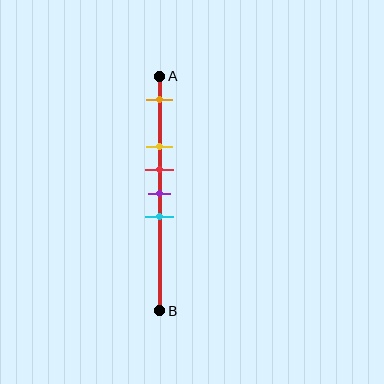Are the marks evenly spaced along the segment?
No, the marks are not evenly spaced.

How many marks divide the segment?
There are 5 marks dividing the segment.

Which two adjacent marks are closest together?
The red and purple marks are the closest adjacent pair.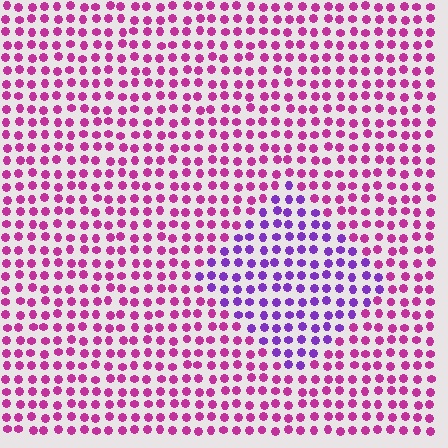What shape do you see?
I see a diamond.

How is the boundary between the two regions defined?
The boundary is defined purely by a slight shift in hue (about 43 degrees). Spacing, size, and orientation are identical on both sides.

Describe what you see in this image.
The image is filled with small magenta elements in a uniform arrangement. A diamond-shaped region is visible where the elements are tinted to a slightly different hue, forming a subtle color boundary.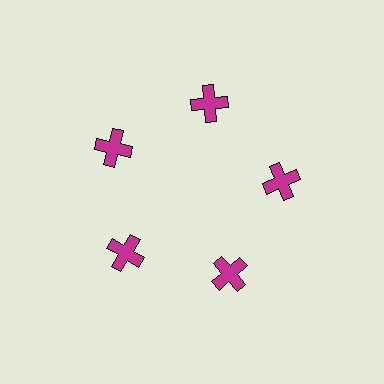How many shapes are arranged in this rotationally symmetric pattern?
There are 5 shapes, arranged in 5 groups of 1.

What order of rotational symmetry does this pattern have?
This pattern has 5-fold rotational symmetry.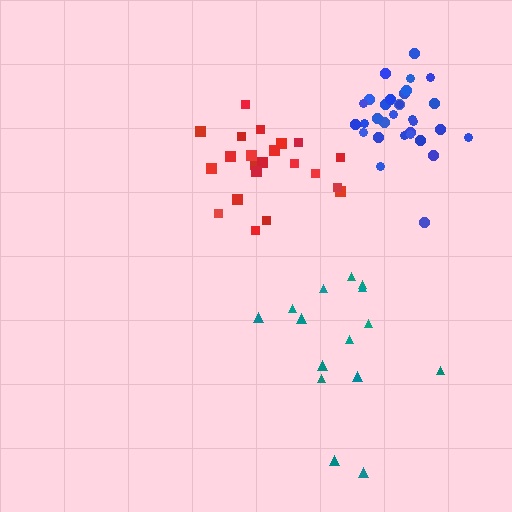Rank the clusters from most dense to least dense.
blue, red, teal.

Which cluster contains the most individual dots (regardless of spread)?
Blue (31).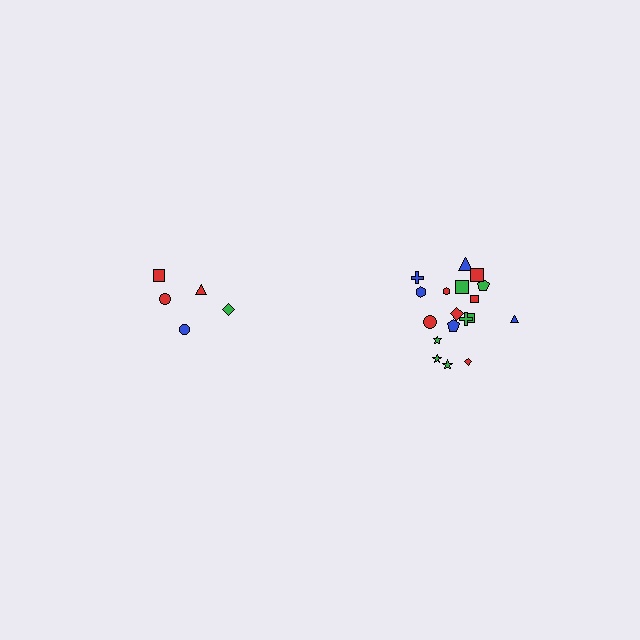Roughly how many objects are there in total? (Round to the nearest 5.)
Roughly 25 objects in total.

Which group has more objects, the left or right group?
The right group.